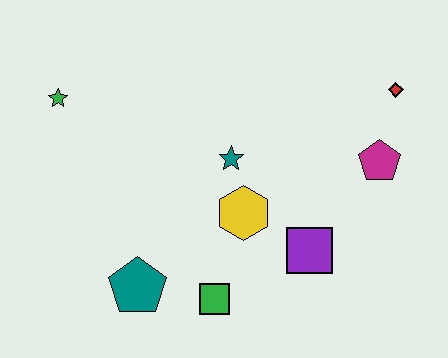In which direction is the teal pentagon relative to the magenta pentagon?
The teal pentagon is to the left of the magenta pentagon.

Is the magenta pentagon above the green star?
No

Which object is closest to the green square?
The teal pentagon is closest to the green square.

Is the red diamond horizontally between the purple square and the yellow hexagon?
No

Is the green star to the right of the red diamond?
No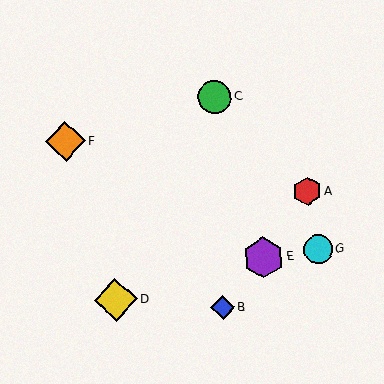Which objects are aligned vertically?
Objects B, C are aligned vertically.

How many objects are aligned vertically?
2 objects (B, C) are aligned vertically.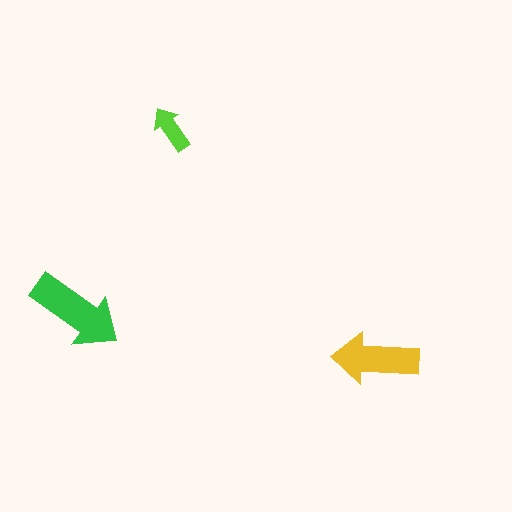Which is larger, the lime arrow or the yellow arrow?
The yellow one.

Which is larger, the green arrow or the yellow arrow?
The green one.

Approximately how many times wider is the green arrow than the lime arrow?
About 2 times wider.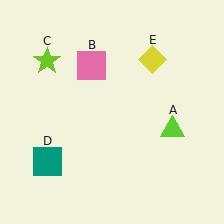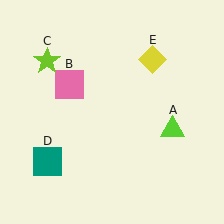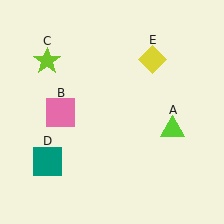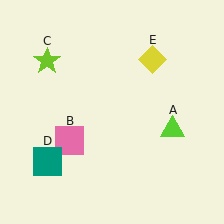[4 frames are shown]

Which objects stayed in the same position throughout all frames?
Lime triangle (object A) and lime star (object C) and teal square (object D) and yellow diamond (object E) remained stationary.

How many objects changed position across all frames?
1 object changed position: pink square (object B).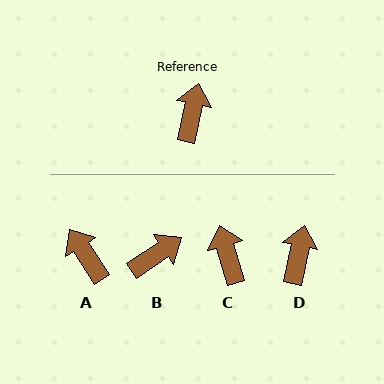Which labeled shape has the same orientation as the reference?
D.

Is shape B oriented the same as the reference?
No, it is off by about 44 degrees.